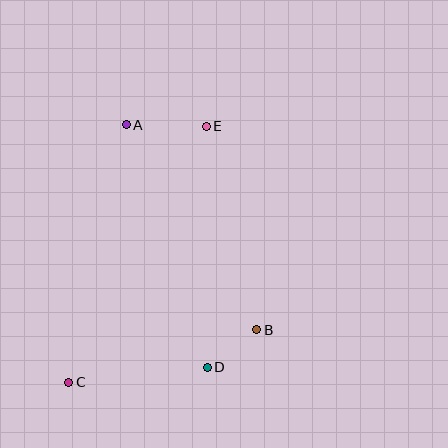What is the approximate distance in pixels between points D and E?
The distance between D and E is approximately 241 pixels.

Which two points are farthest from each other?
Points C and E are farthest from each other.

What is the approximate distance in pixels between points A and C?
The distance between A and C is approximately 264 pixels.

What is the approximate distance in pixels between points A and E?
The distance between A and E is approximately 80 pixels.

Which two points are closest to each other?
Points B and D are closest to each other.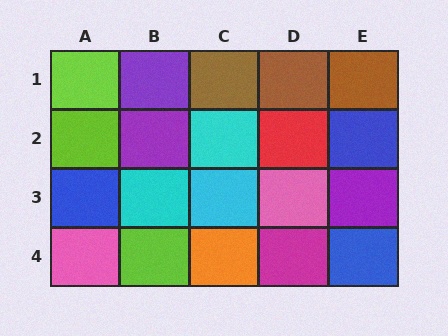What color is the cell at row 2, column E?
Blue.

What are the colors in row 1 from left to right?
Lime, purple, brown, brown, brown.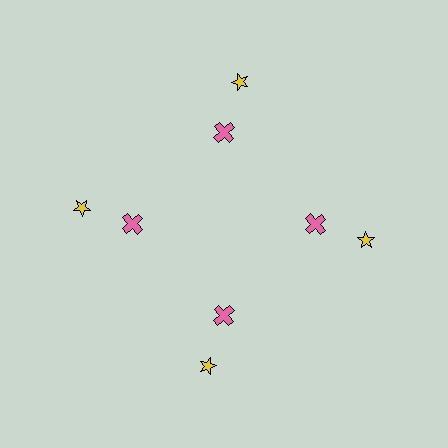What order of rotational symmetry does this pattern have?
This pattern has 4-fold rotational symmetry.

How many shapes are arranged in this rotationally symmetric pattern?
There are 8 shapes, arranged in 4 groups of 2.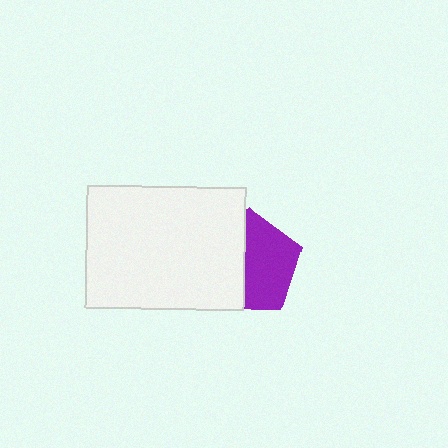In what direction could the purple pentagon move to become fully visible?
The purple pentagon could move right. That would shift it out from behind the white rectangle entirely.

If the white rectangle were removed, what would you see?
You would see the complete purple pentagon.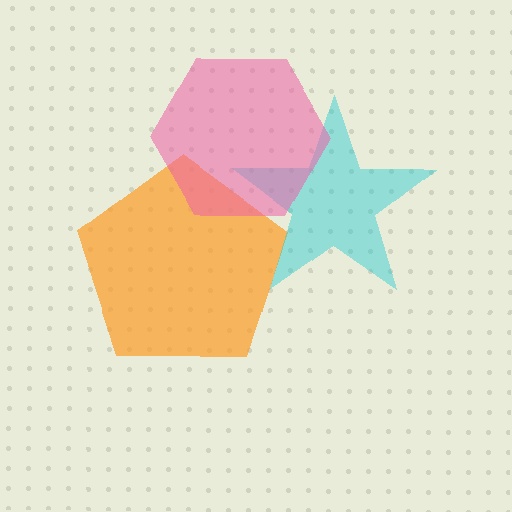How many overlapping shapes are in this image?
There are 3 overlapping shapes in the image.